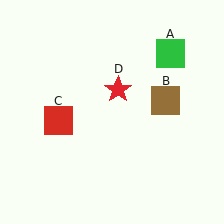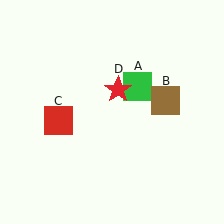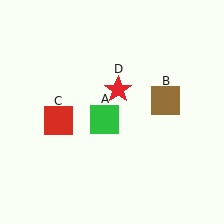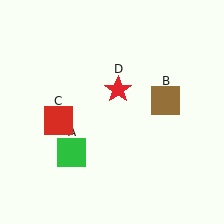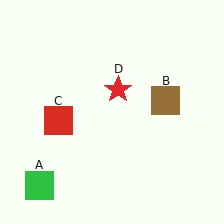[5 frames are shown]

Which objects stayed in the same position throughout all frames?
Brown square (object B) and red square (object C) and red star (object D) remained stationary.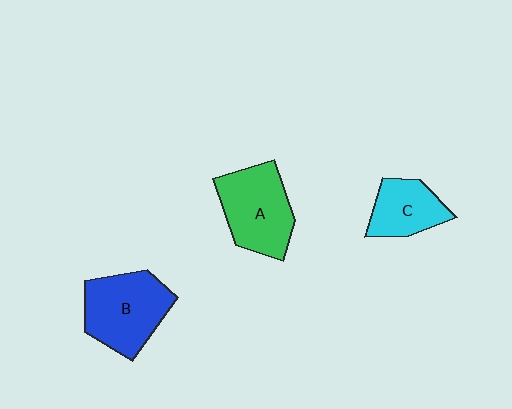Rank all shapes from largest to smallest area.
From largest to smallest: B (blue), A (green), C (cyan).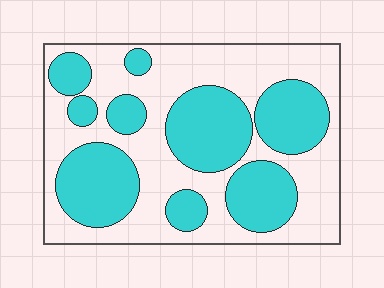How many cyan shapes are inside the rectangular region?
9.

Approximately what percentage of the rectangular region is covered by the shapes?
Approximately 45%.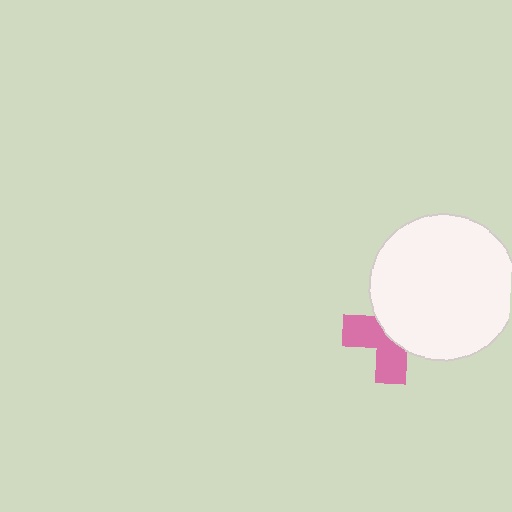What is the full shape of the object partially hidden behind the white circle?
The partially hidden object is a pink cross.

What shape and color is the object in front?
The object in front is a white circle.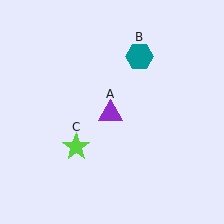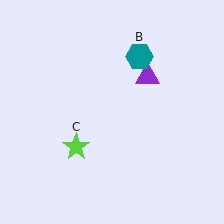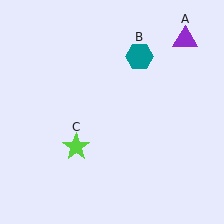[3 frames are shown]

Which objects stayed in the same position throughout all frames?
Teal hexagon (object B) and lime star (object C) remained stationary.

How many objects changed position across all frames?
1 object changed position: purple triangle (object A).